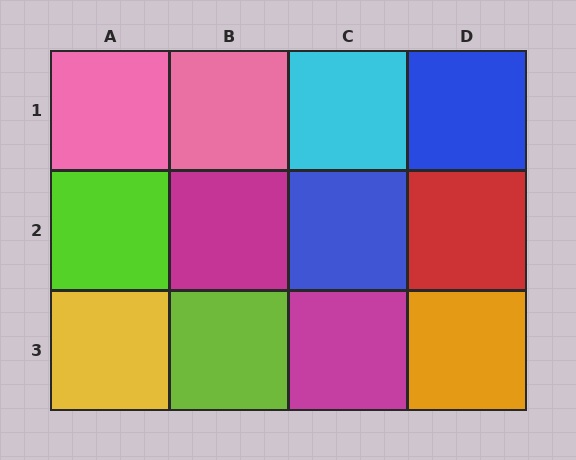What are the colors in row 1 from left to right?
Pink, pink, cyan, blue.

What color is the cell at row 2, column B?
Magenta.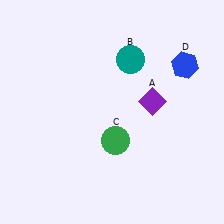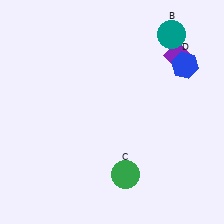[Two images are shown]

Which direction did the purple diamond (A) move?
The purple diamond (A) moved up.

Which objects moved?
The objects that moved are: the purple diamond (A), the teal circle (B), the green circle (C).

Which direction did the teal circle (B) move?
The teal circle (B) moved right.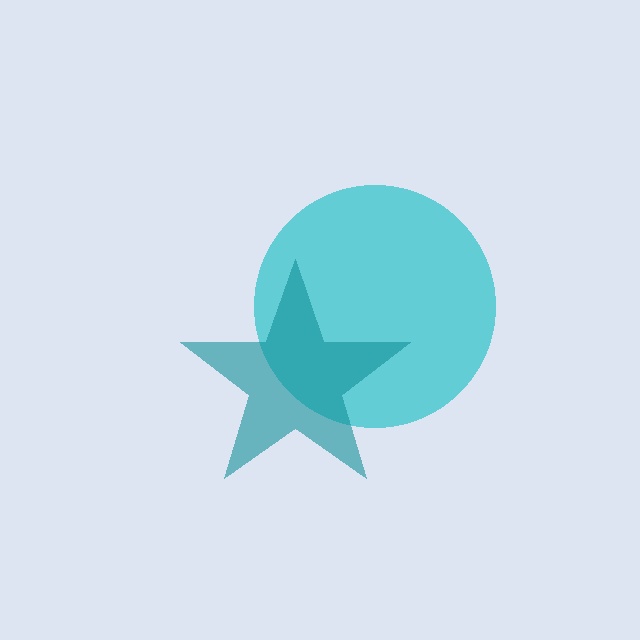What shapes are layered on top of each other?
The layered shapes are: a cyan circle, a teal star.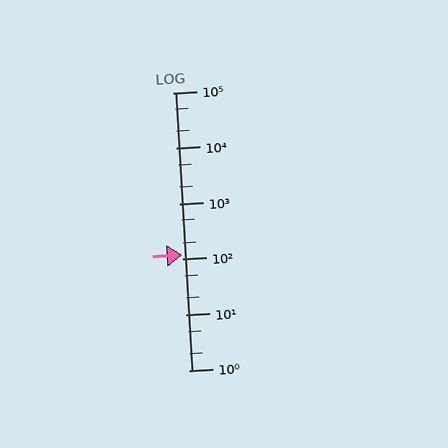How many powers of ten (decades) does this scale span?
The scale spans 5 decades, from 1 to 100000.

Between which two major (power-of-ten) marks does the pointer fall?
The pointer is between 100 and 1000.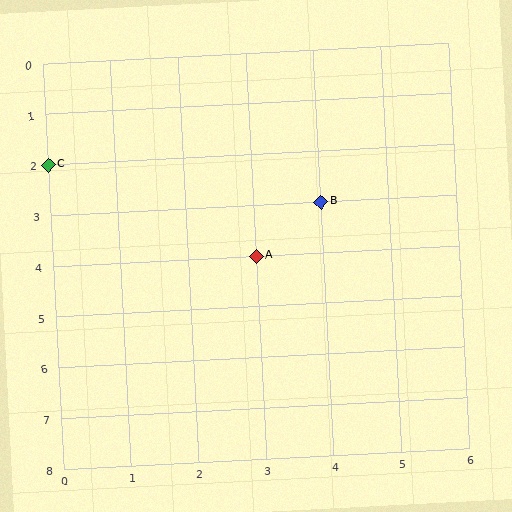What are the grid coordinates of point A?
Point A is at grid coordinates (3, 4).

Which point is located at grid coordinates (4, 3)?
Point B is at (4, 3).